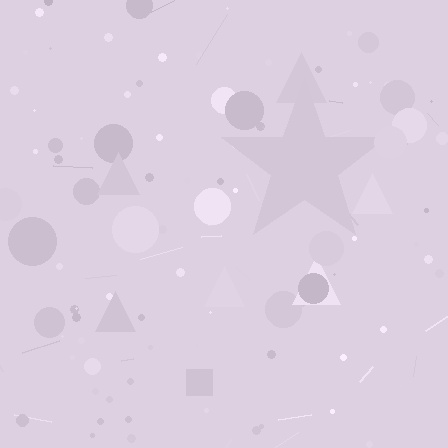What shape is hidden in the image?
A star is hidden in the image.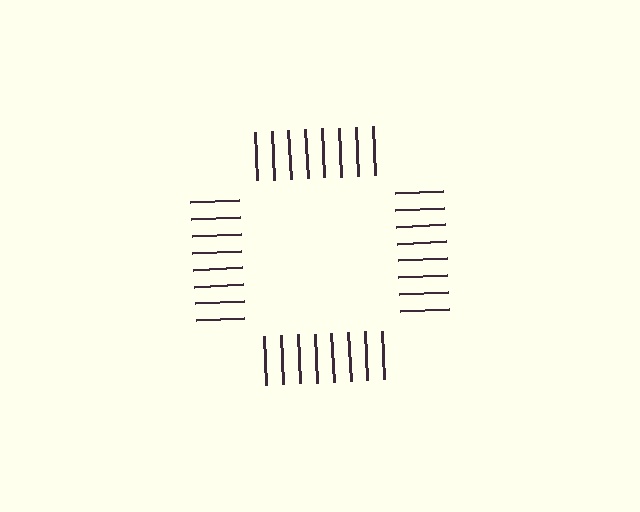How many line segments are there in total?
32 — 8 along each of the 4 edges.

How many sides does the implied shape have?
4 sides — the line-ends trace a square.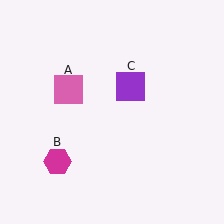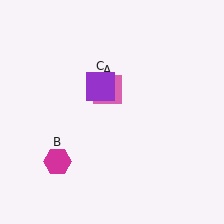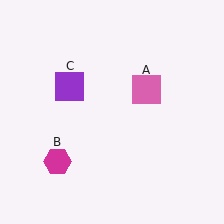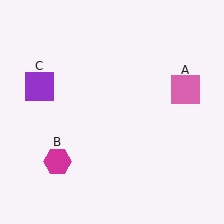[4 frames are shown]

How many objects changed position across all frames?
2 objects changed position: pink square (object A), purple square (object C).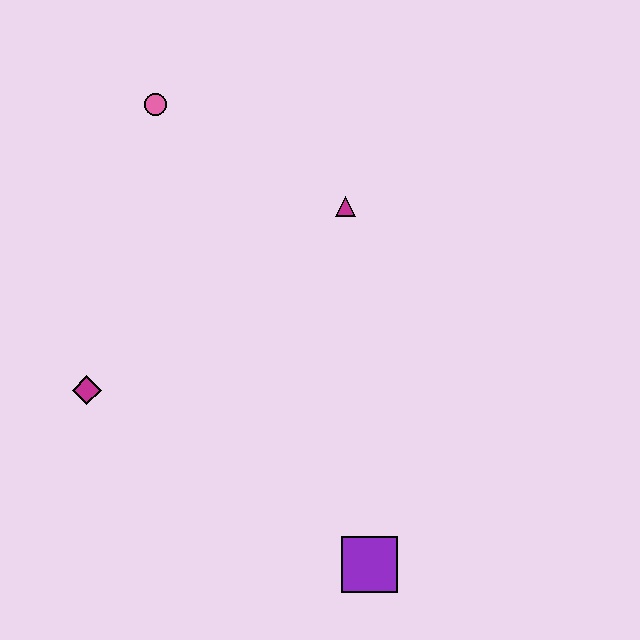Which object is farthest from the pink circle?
The purple square is farthest from the pink circle.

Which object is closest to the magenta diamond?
The pink circle is closest to the magenta diamond.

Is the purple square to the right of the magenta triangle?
Yes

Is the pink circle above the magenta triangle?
Yes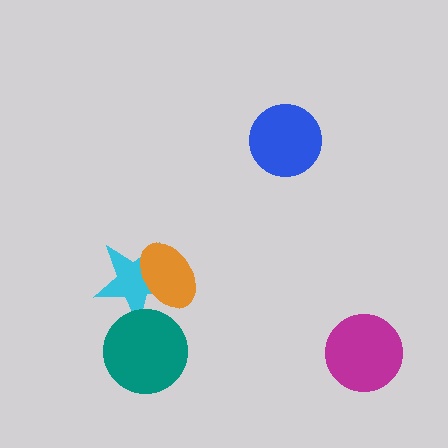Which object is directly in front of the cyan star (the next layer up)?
The orange ellipse is directly in front of the cyan star.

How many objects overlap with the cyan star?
2 objects overlap with the cyan star.